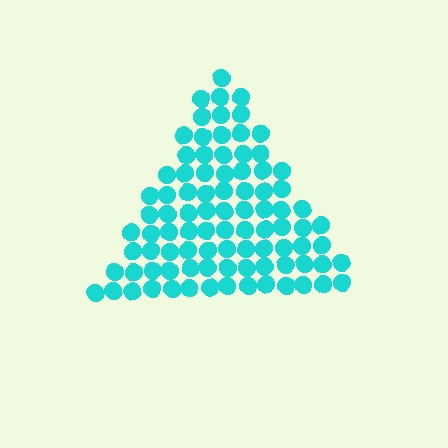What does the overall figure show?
The overall figure shows a triangle.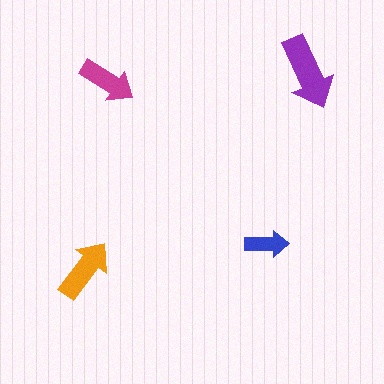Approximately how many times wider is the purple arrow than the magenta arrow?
About 1.5 times wider.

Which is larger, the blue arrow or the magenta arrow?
The magenta one.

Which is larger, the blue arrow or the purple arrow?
The purple one.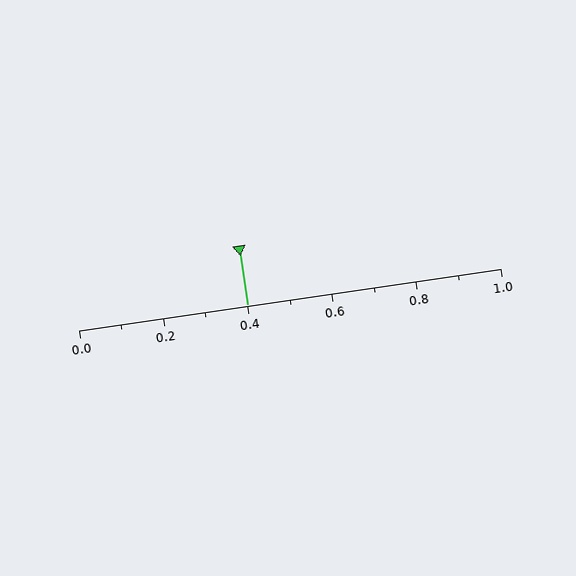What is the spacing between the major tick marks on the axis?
The major ticks are spaced 0.2 apart.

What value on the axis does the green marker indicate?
The marker indicates approximately 0.4.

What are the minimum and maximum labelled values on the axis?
The axis runs from 0.0 to 1.0.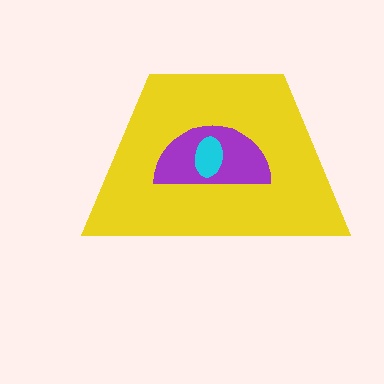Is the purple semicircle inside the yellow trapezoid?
Yes.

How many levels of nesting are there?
3.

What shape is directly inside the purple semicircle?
The cyan ellipse.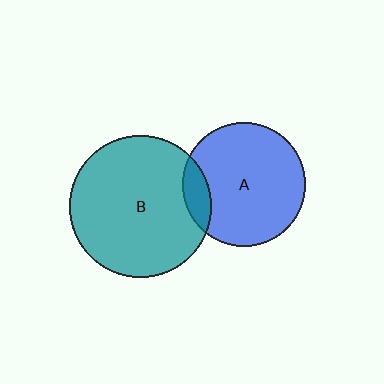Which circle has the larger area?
Circle B (teal).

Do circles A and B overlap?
Yes.